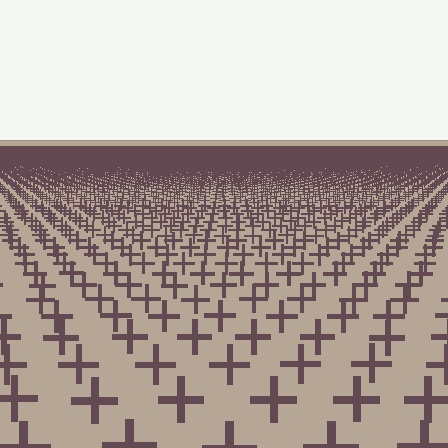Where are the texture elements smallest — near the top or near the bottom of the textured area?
Near the top.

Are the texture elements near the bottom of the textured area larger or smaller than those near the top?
Larger. Near the bottom, elements are closer to the viewer and appear at a bigger on-screen size.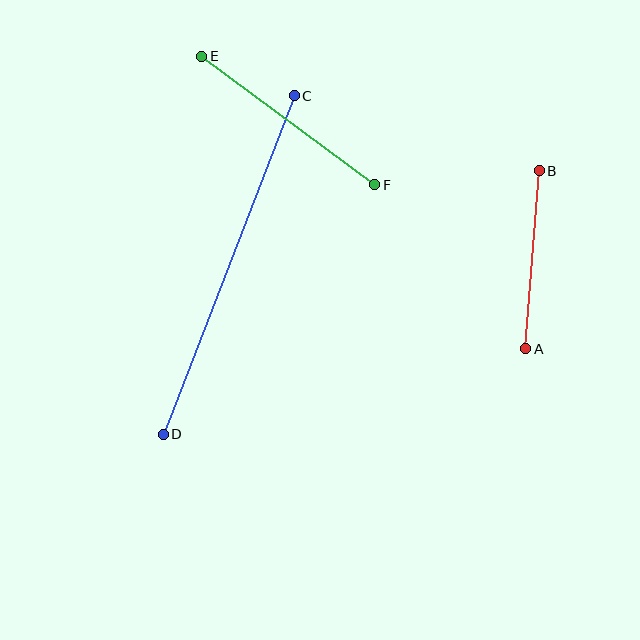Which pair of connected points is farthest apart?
Points C and D are farthest apart.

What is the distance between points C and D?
The distance is approximately 363 pixels.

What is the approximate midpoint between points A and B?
The midpoint is at approximately (532, 260) pixels.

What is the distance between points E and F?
The distance is approximately 215 pixels.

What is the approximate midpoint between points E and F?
The midpoint is at approximately (288, 121) pixels.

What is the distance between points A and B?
The distance is approximately 179 pixels.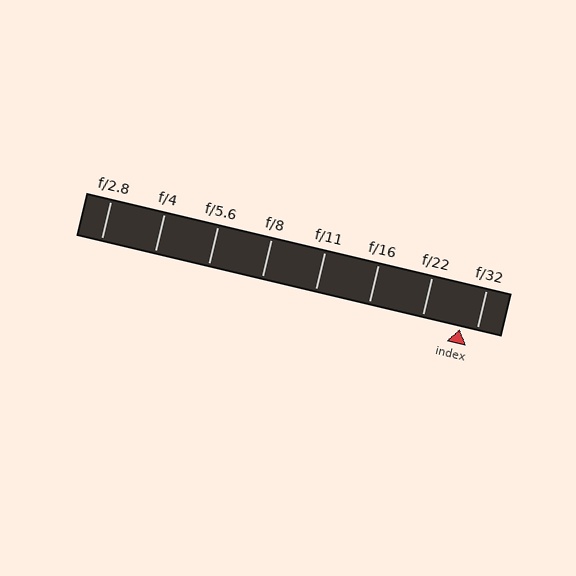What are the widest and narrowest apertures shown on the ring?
The widest aperture shown is f/2.8 and the narrowest is f/32.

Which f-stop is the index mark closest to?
The index mark is closest to f/32.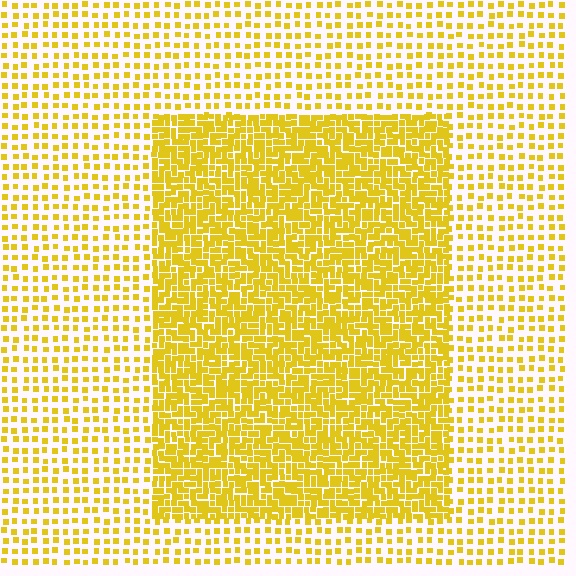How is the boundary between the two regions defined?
The boundary is defined by a change in element density (approximately 2.6x ratio). All elements are the same color, size, and shape.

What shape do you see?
I see a rectangle.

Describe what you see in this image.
The image contains small yellow elements arranged at two different densities. A rectangle-shaped region is visible where the elements are more densely packed than the surrounding area.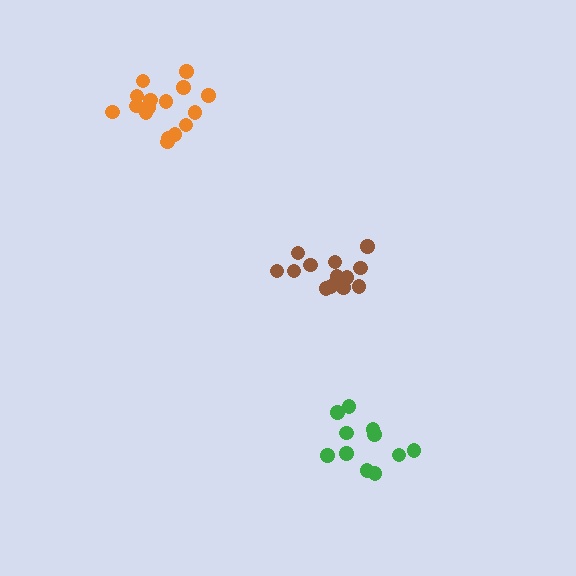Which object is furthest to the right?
The green cluster is rightmost.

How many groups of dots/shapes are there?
There are 3 groups.